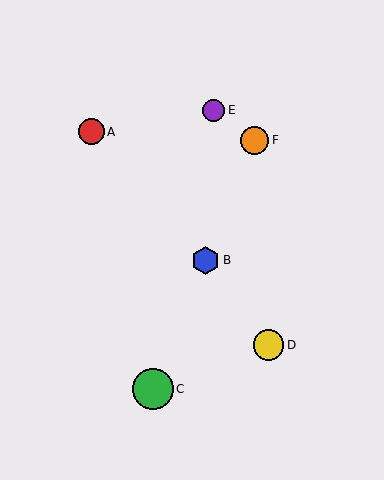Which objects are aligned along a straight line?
Objects B, C, F are aligned along a straight line.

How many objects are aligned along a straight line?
3 objects (B, C, F) are aligned along a straight line.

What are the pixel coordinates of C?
Object C is at (153, 389).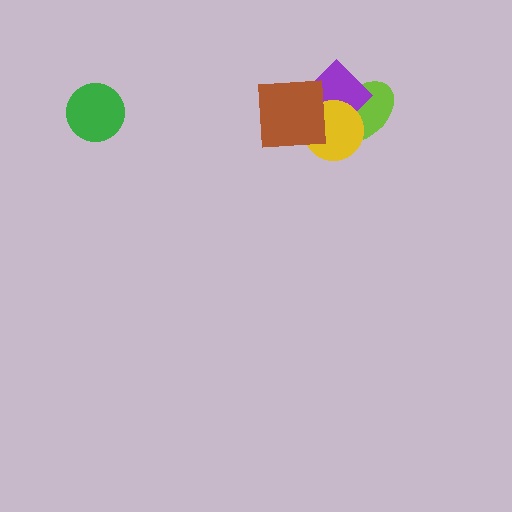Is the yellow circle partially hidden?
Yes, it is partially covered by another shape.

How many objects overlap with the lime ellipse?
3 objects overlap with the lime ellipse.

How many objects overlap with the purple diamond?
3 objects overlap with the purple diamond.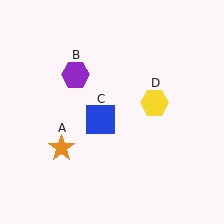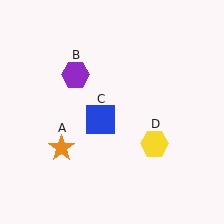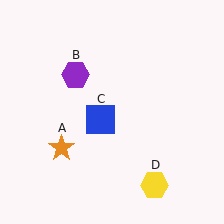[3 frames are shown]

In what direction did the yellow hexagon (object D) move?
The yellow hexagon (object D) moved down.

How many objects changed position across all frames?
1 object changed position: yellow hexagon (object D).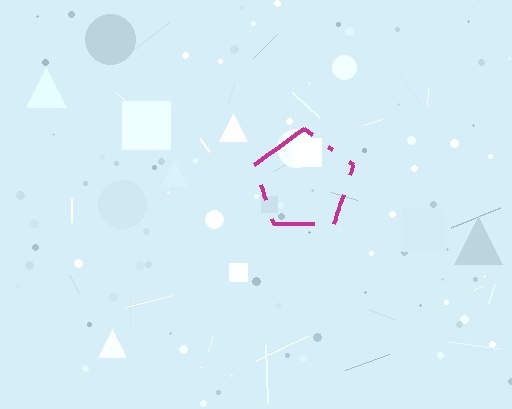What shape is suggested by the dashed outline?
The dashed outline suggests a pentagon.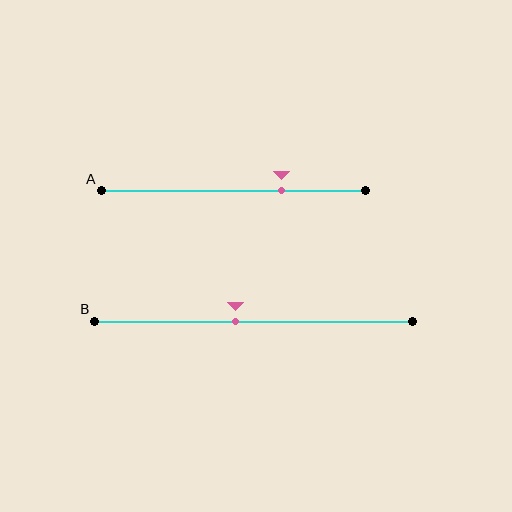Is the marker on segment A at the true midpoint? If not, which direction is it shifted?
No, the marker on segment A is shifted to the right by about 18% of the segment length.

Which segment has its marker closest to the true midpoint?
Segment B has its marker closest to the true midpoint.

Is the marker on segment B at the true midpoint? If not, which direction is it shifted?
No, the marker on segment B is shifted to the left by about 6% of the segment length.